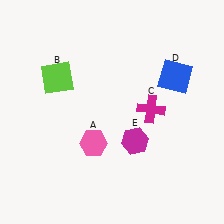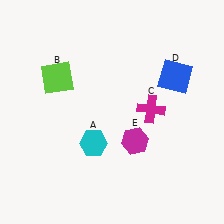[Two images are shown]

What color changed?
The hexagon (A) changed from pink in Image 1 to cyan in Image 2.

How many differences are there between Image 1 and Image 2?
There is 1 difference between the two images.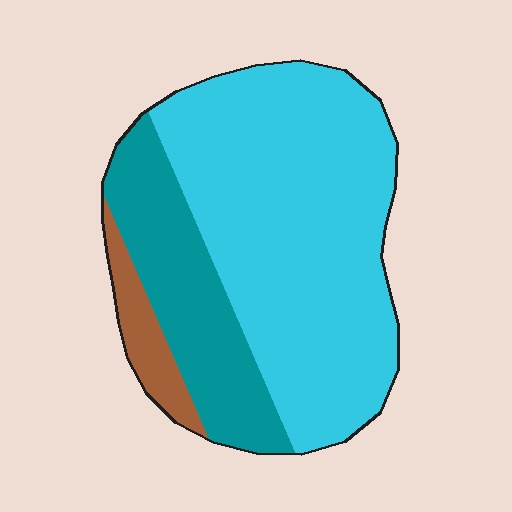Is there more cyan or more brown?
Cyan.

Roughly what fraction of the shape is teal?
Teal takes up between a sixth and a third of the shape.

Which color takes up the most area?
Cyan, at roughly 65%.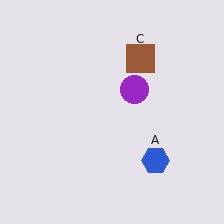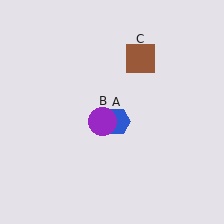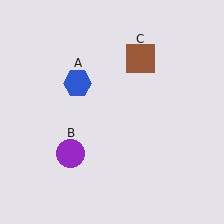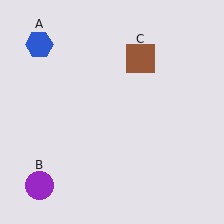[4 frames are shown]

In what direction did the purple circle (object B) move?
The purple circle (object B) moved down and to the left.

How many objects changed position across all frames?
2 objects changed position: blue hexagon (object A), purple circle (object B).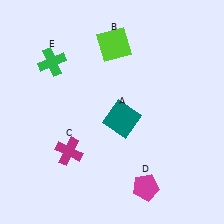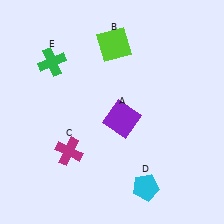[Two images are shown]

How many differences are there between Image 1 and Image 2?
There are 2 differences between the two images.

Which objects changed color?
A changed from teal to purple. D changed from magenta to cyan.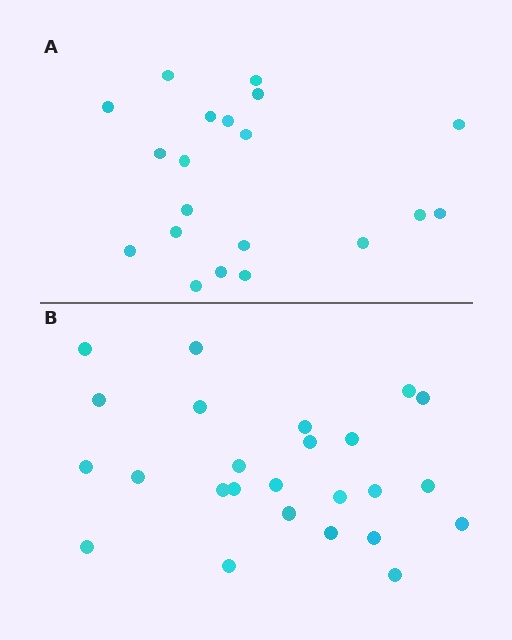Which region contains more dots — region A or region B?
Region B (the bottom region) has more dots.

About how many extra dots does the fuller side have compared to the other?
Region B has about 5 more dots than region A.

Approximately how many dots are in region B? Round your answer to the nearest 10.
About 20 dots. (The exact count is 25, which rounds to 20.)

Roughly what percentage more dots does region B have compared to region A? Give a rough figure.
About 25% more.